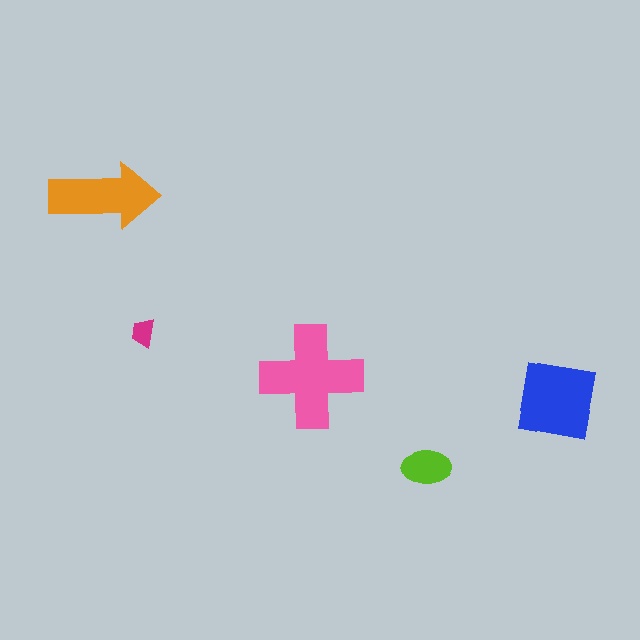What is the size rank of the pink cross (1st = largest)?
1st.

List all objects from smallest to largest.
The magenta trapezoid, the lime ellipse, the orange arrow, the blue square, the pink cross.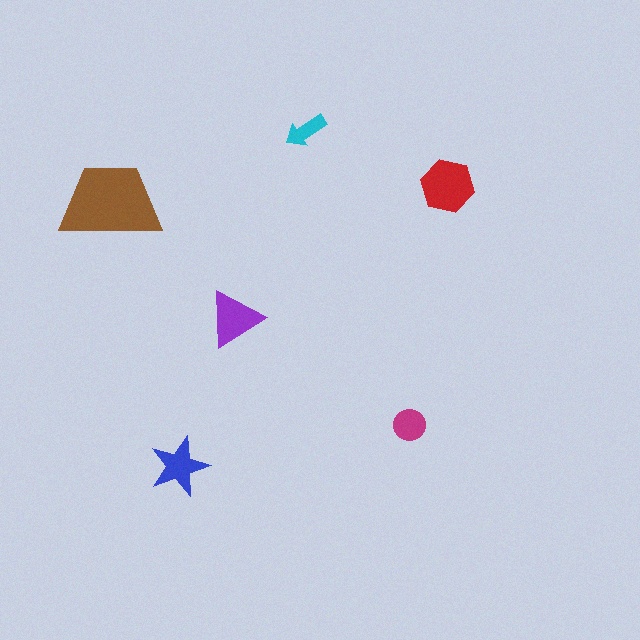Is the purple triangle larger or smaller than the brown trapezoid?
Smaller.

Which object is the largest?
The brown trapezoid.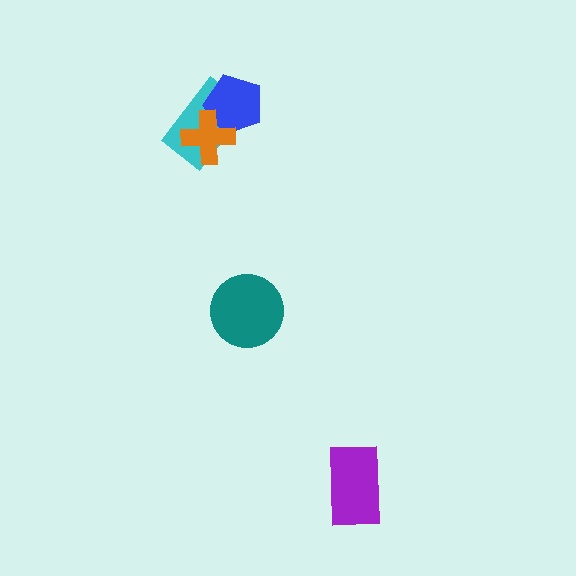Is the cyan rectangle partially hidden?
Yes, it is partially covered by another shape.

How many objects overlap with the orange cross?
2 objects overlap with the orange cross.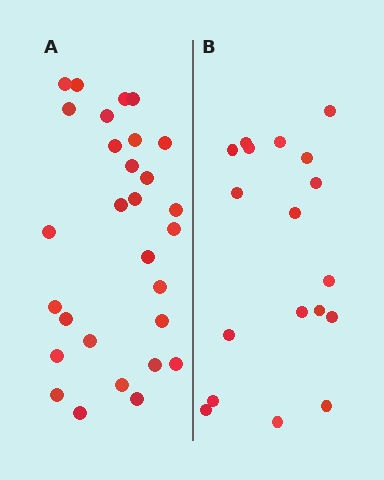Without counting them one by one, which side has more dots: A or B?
Region A (the left region) has more dots.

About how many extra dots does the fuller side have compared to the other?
Region A has roughly 12 or so more dots than region B.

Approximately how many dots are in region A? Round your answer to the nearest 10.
About 30 dots. (The exact count is 29, which rounds to 30.)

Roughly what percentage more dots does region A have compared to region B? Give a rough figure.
About 60% more.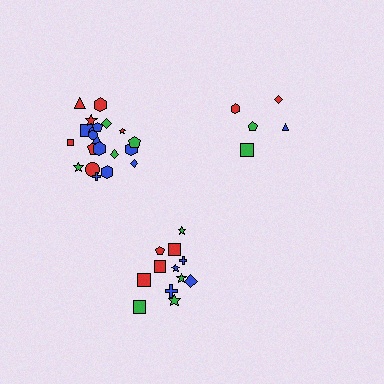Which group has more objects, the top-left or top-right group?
The top-left group.